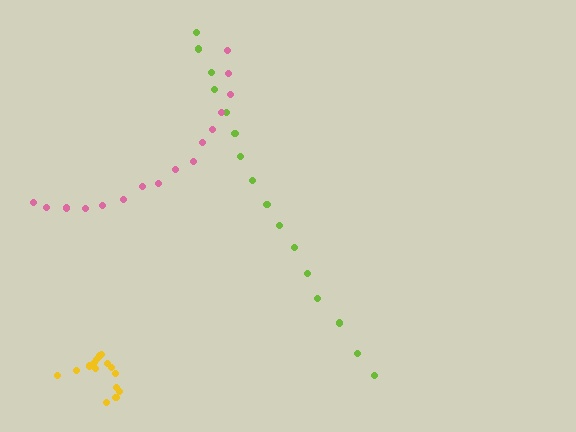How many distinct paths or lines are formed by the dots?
There are 3 distinct paths.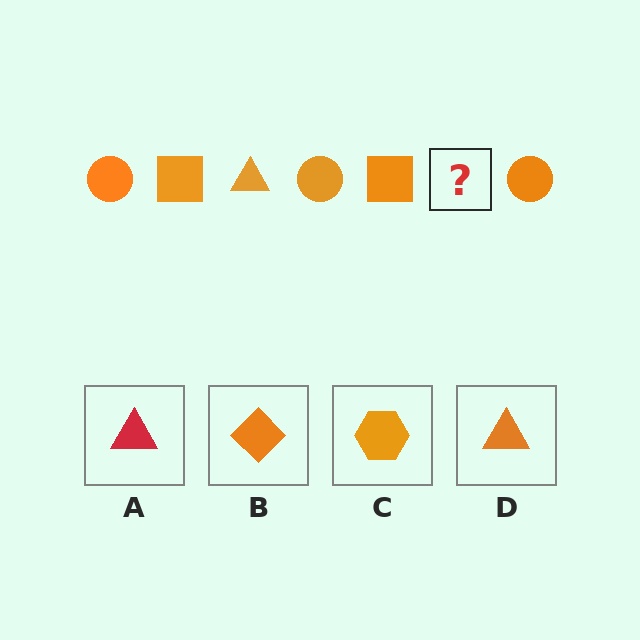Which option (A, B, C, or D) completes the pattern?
D.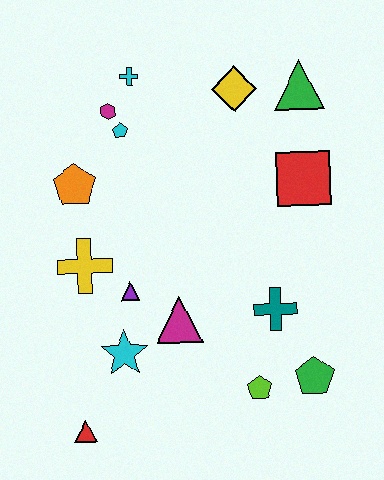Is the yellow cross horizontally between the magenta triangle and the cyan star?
No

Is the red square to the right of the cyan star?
Yes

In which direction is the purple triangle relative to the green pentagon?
The purple triangle is to the left of the green pentagon.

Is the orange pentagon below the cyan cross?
Yes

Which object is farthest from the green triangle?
The red triangle is farthest from the green triangle.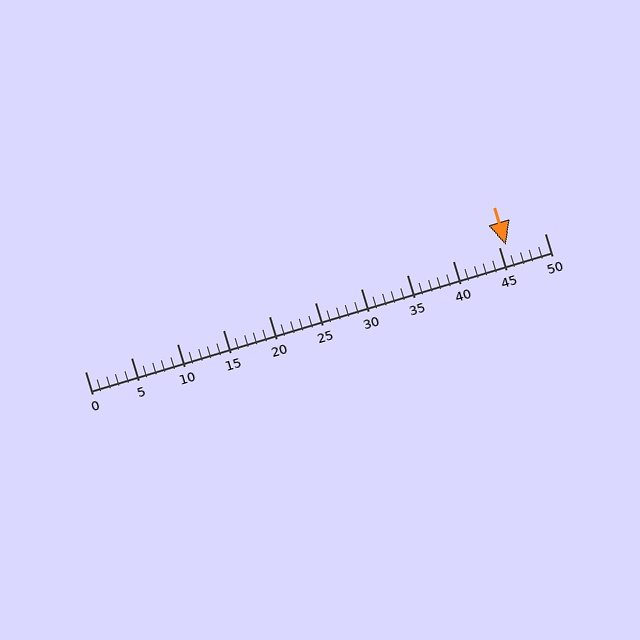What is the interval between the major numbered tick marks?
The major tick marks are spaced 5 units apart.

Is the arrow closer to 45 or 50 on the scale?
The arrow is closer to 45.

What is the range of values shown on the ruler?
The ruler shows values from 0 to 50.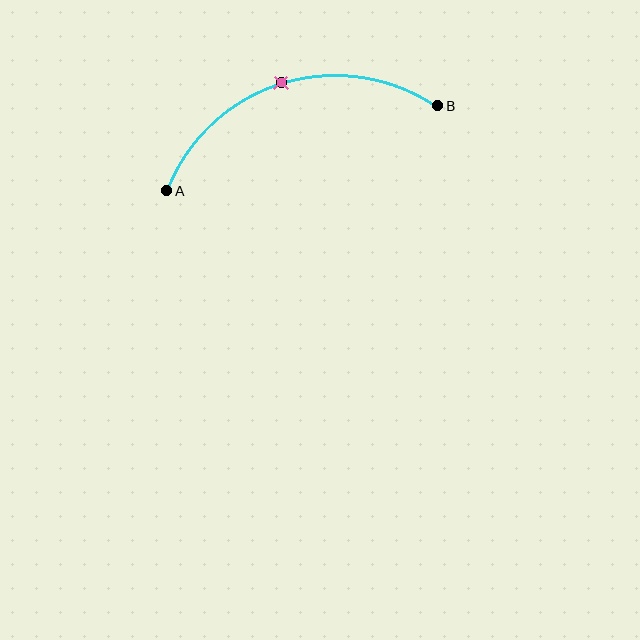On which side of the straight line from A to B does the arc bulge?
The arc bulges above the straight line connecting A and B.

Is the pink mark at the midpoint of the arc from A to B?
Yes. The pink mark lies on the arc at equal arc-length from both A and B — it is the arc midpoint.